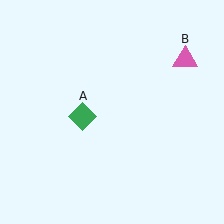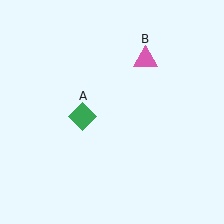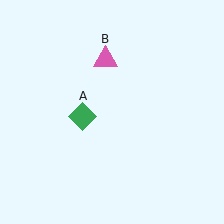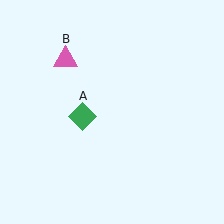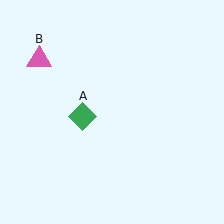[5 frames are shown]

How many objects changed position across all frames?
1 object changed position: pink triangle (object B).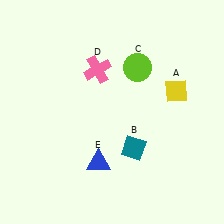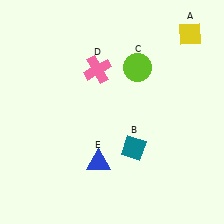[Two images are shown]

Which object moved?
The yellow diamond (A) moved up.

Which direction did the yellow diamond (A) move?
The yellow diamond (A) moved up.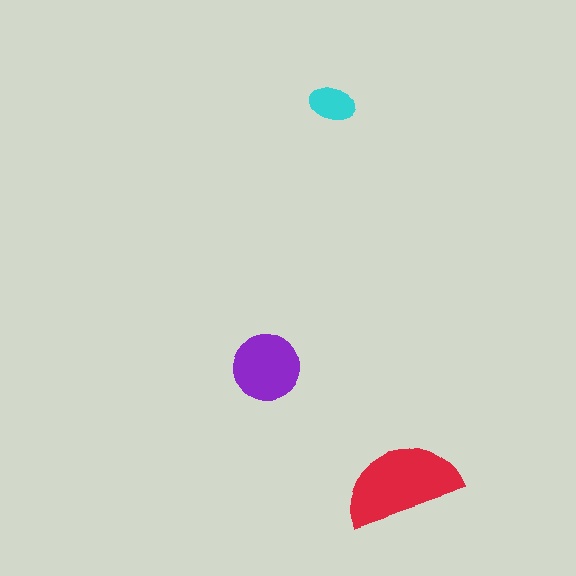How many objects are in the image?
There are 3 objects in the image.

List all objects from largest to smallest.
The red semicircle, the purple circle, the cyan ellipse.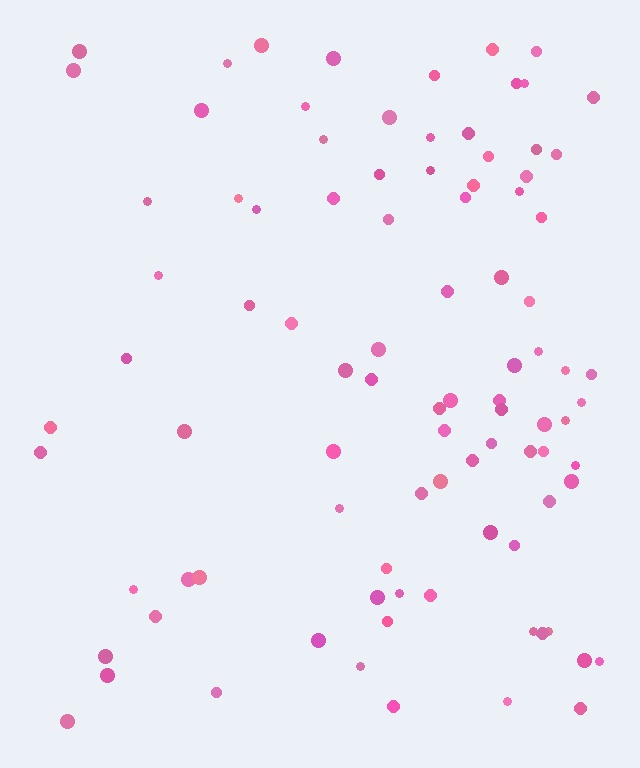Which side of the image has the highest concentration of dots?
The right.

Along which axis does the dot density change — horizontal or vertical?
Horizontal.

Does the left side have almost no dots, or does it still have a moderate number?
Still a moderate number, just noticeably fewer than the right.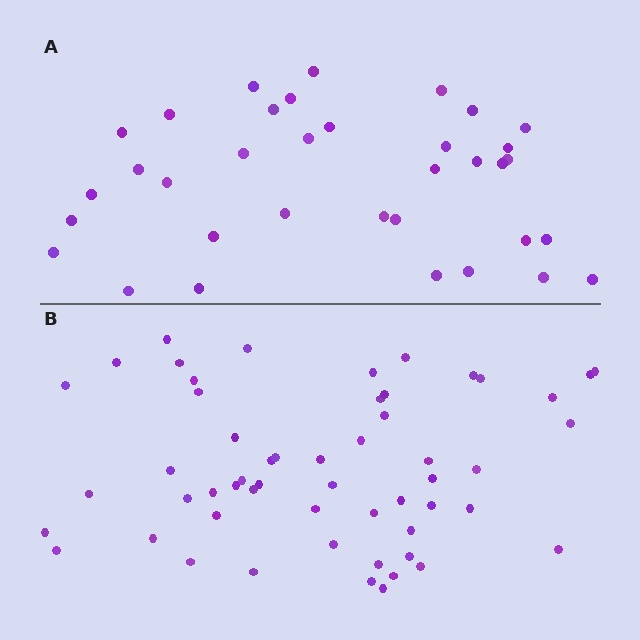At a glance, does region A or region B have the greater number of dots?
Region B (the bottom region) has more dots.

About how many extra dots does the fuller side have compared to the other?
Region B has approximately 20 more dots than region A.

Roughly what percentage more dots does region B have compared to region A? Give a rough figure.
About 55% more.